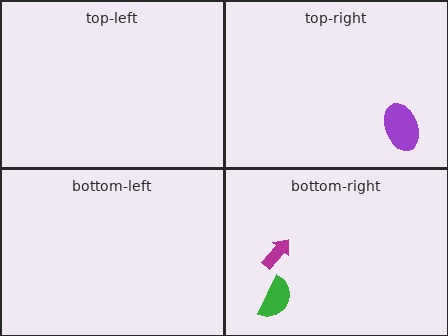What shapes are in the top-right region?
The purple ellipse.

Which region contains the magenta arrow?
The bottom-right region.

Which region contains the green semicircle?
The bottom-right region.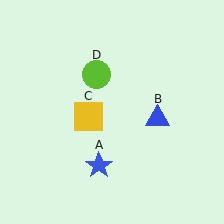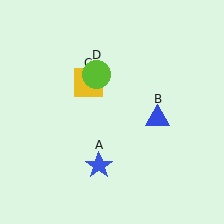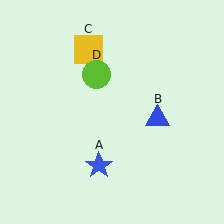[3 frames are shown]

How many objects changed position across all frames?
1 object changed position: yellow square (object C).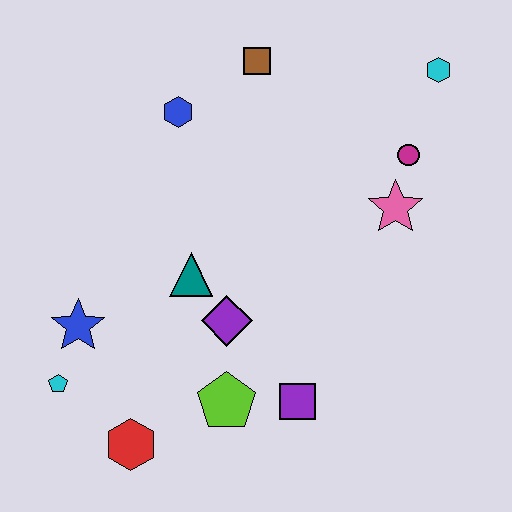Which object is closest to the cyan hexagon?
The magenta circle is closest to the cyan hexagon.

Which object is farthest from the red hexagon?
The cyan hexagon is farthest from the red hexagon.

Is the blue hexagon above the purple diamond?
Yes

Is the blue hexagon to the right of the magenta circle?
No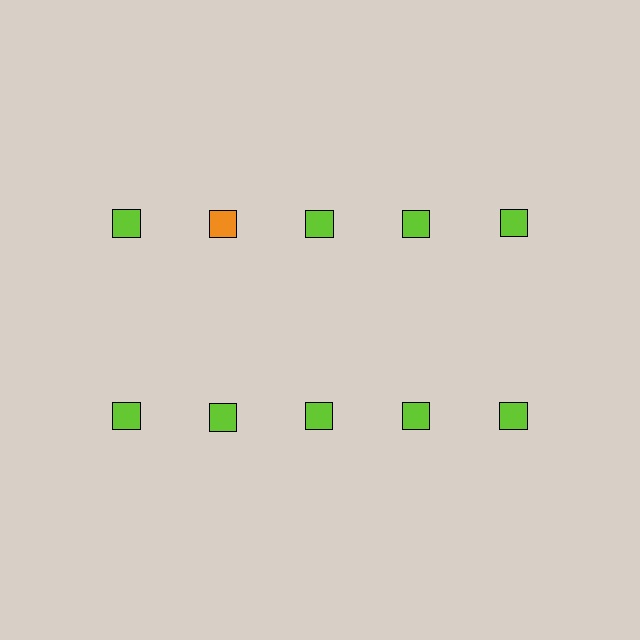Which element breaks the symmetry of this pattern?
The orange square in the top row, second from left column breaks the symmetry. All other shapes are lime squares.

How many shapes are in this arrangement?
There are 10 shapes arranged in a grid pattern.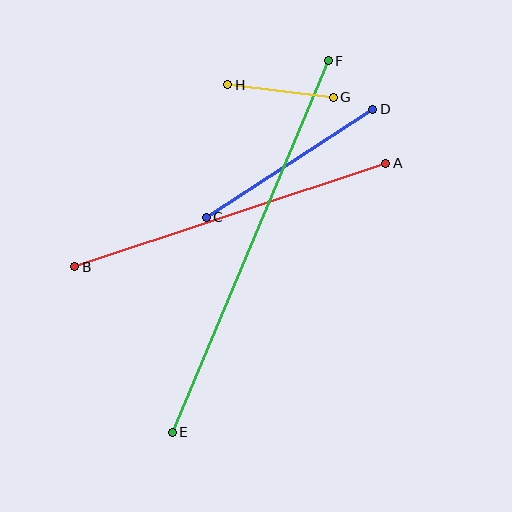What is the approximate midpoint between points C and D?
The midpoint is at approximately (289, 163) pixels.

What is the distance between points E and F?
The distance is approximately 403 pixels.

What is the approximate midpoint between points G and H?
The midpoint is at approximately (280, 91) pixels.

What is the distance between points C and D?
The distance is approximately 198 pixels.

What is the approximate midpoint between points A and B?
The midpoint is at approximately (230, 215) pixels.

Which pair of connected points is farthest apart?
Points E and F are farthest apart.